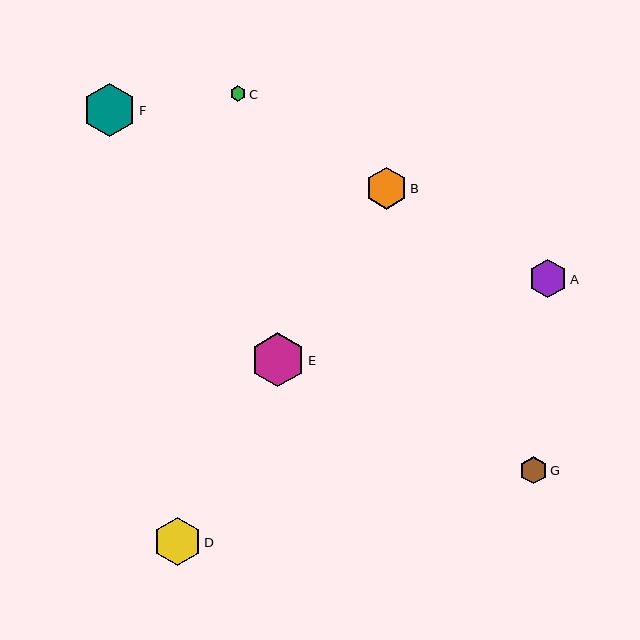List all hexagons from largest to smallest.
From largest to smallest: E, F, D, B, A, G, C.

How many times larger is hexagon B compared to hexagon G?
Hexagon B is approximately 1.5 times the size of hexagon G.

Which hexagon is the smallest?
Hexagon C is the smallest with a size of approximately 16 pixels.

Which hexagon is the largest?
Hexagon E is the largest with a size of approximately 54 pixels.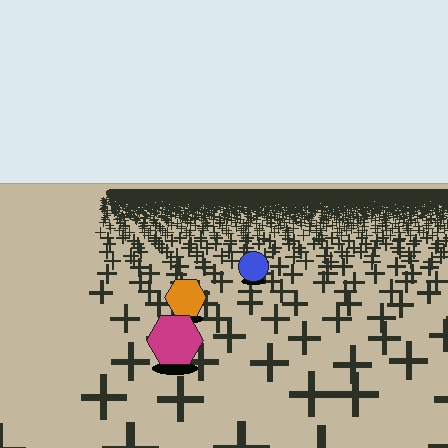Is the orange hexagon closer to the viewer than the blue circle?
Yes. The orange hexagon is closer — you can tell from the texture gradient: the ground texture is coarser near it.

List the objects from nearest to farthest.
From nearest to farthest: the magenta hexagon, the orange hexagon, the blue circle.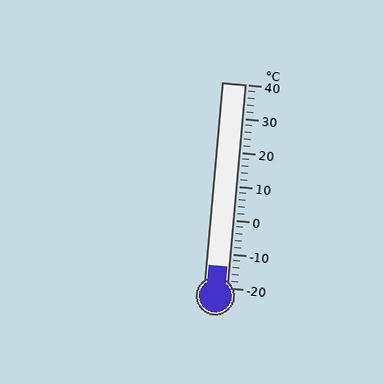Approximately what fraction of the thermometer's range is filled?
The thermometer is filled to approximately 10% of its range.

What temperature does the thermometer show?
The thermometer shows approximately -14°C.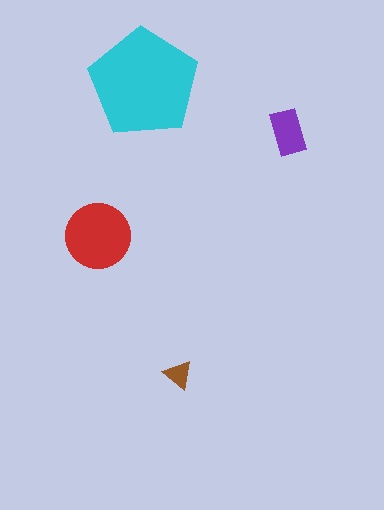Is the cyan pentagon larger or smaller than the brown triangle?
Larger.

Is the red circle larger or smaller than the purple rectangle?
Larger.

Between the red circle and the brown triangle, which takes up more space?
The red circle.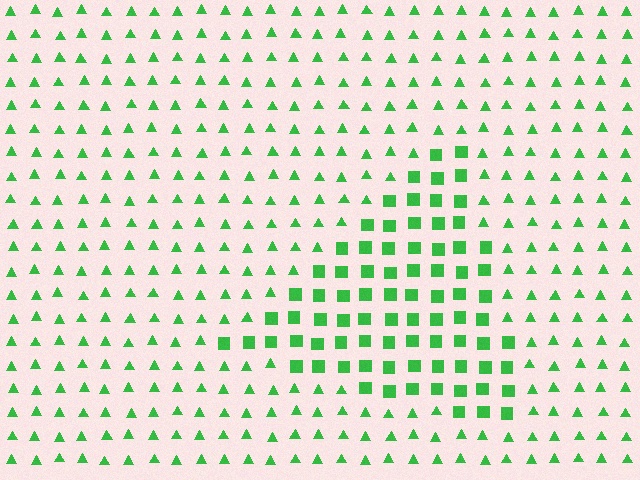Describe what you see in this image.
The image is filled with small green elements arranged in a uniform grid. A triangle-shaped region contains squares, while the surrounding area contains triangles. The boundary is defined purely by the change in element shape.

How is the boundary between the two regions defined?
The boundary is defined by a change in element shape: squares inside vs. triangles outside. All elements share the same color and spacing.